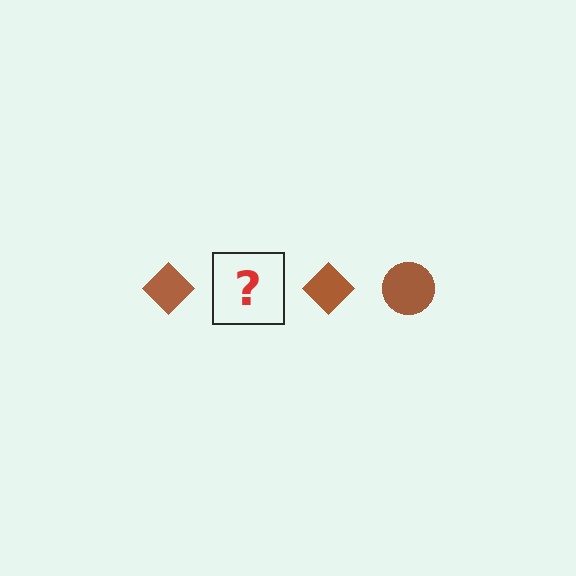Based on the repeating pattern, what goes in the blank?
The blank should be a brown circle.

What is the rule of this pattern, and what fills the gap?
The rule is that the pattern cycles through diamond, circle shapes in brown. The gap should be filled with a brown circle.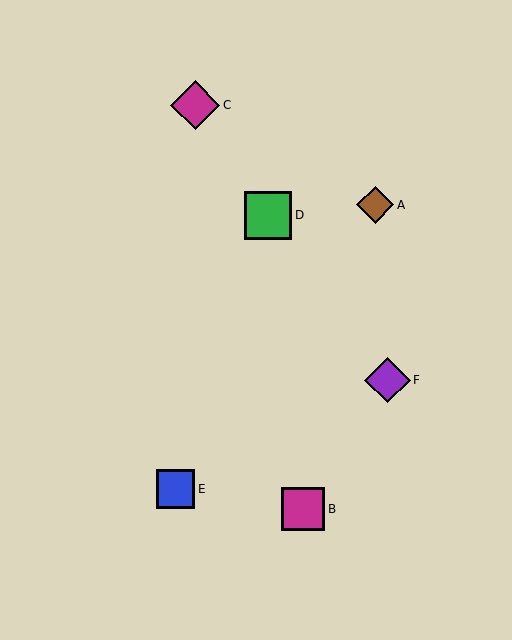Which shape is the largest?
The magenta diamond (labeled C) is the largest.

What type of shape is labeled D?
Shape D is a green square.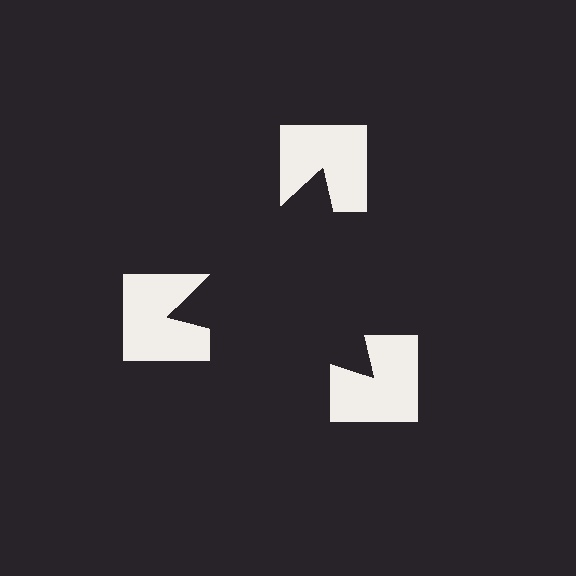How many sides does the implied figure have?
3 sides.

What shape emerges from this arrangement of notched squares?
An illusory triangle — its edges are inferred from the aligned wedge cuts in the notched squares, not physically drawn.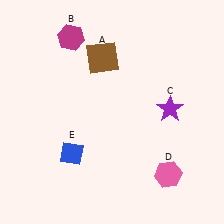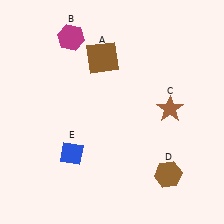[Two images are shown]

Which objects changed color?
C changed from purple to brown. D changed from pink to brown.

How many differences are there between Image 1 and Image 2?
There are 2 differences between the two images.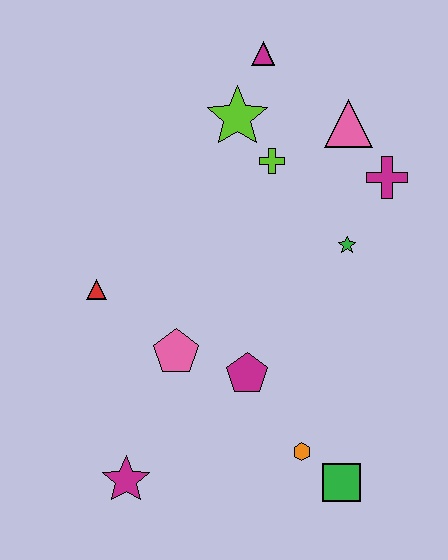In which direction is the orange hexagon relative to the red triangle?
The orange hexagon is to the right of the red triangle.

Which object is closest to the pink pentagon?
The magenta pentagon is closest to the pink pentagon.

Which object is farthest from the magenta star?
The magenta triangle is farthest from the magenta star.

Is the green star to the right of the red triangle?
Yes